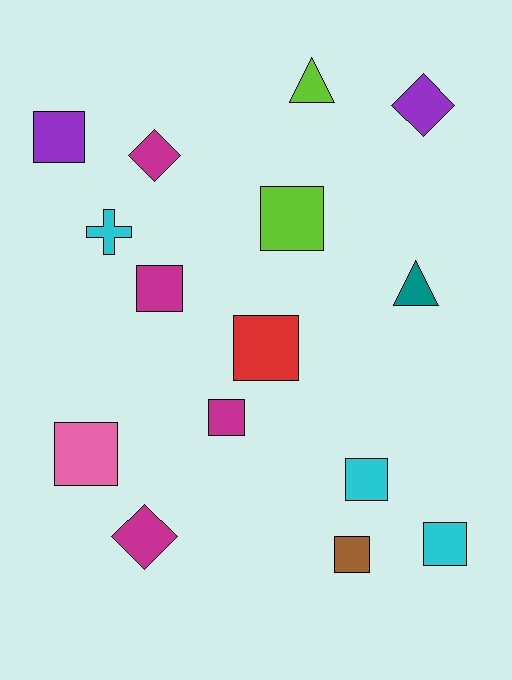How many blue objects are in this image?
There are no blue objects.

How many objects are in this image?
There are 15 objects.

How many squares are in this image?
There are 9 squares.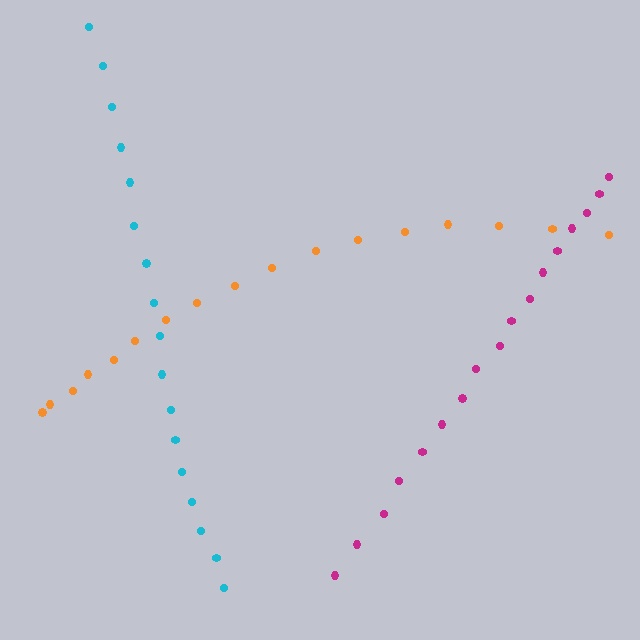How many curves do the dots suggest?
There are 3 distinct paths.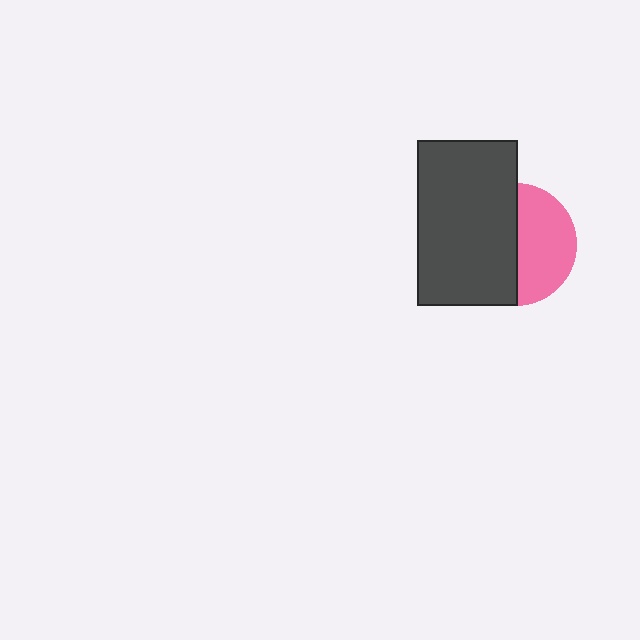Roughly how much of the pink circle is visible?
About half of it is visible (roughly 48%).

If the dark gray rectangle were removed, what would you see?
You would see the complete pink circle.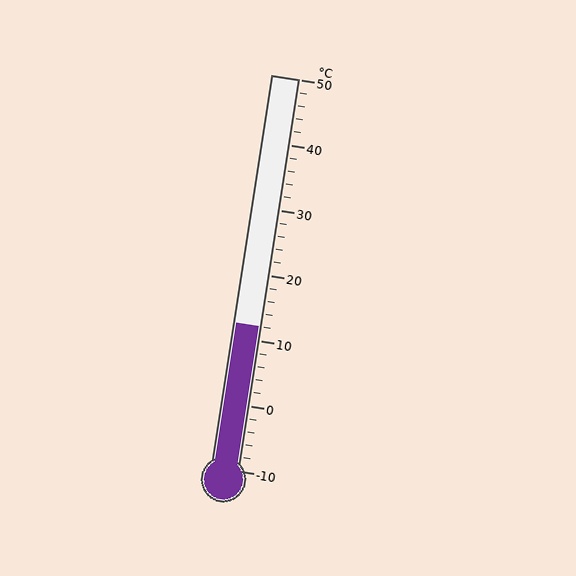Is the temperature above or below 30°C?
The temperature is below 30°C.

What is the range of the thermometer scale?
The thermometer scale ranges from -10°C to 50°C.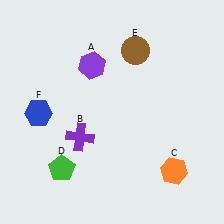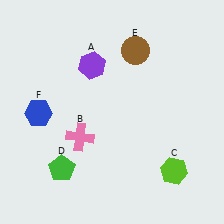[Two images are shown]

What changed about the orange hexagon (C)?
In Image 1, C is orange. In Image 2, it changed to lime.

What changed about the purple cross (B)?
In Image 1, B is purple. In Image 2, it changed to pink.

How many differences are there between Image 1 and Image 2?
There are 2 differences between the two images.